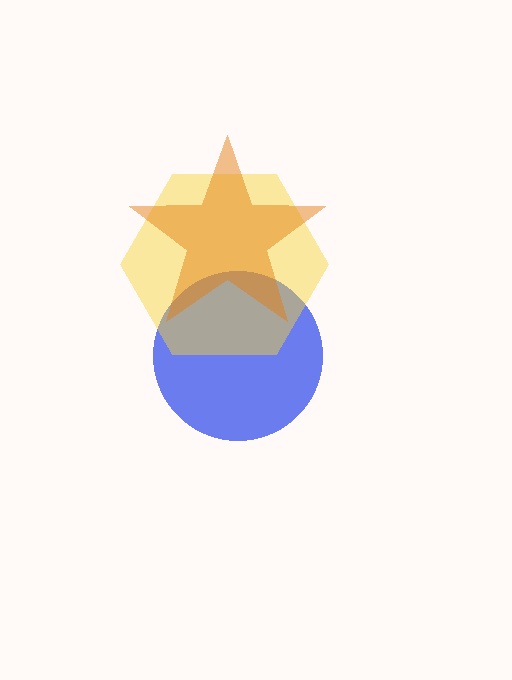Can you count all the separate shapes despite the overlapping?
Yes, there are 3 separate shapes.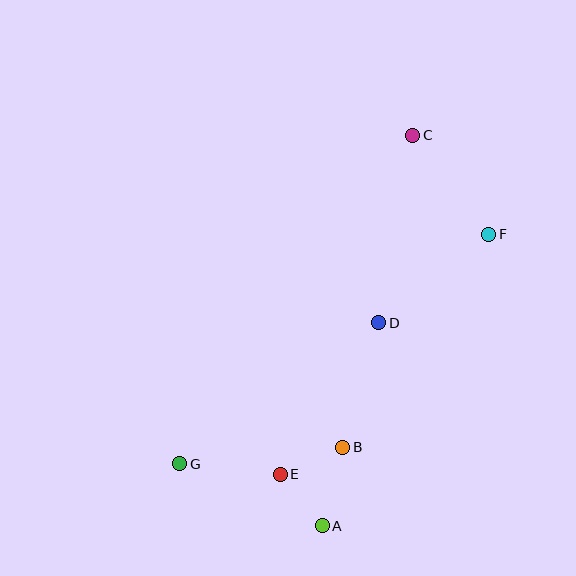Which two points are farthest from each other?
Points C and G are farthest from each other.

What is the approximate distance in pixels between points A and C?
The distance between A and C is approximately 400 pixels.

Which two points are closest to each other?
Points A and E are closest to each other.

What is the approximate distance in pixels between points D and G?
The distance between D and G is approximately 244 pixels.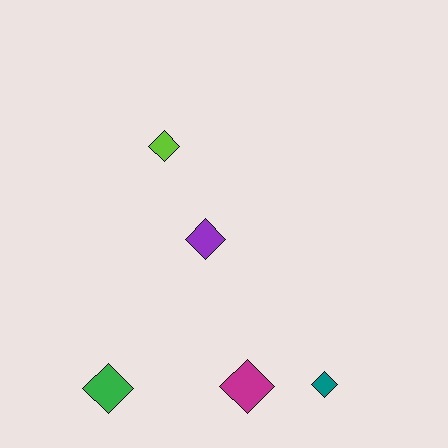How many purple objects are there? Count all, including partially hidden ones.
There is 1 purple object.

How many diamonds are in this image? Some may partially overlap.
There are 5 diamonds.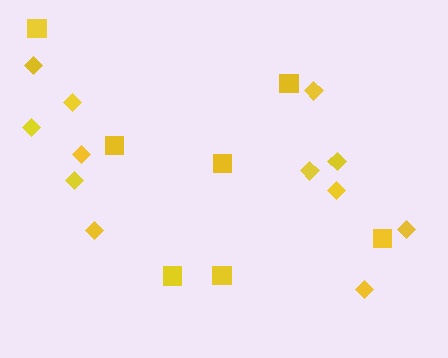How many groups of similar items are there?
There are 2 groups: one group of squares (7) and one group of diamonds (12).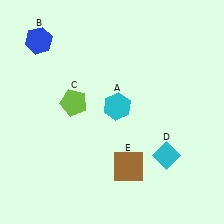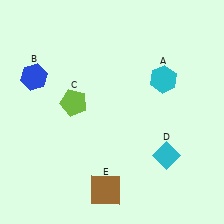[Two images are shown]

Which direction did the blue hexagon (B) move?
The blue hexagon (B) moved down.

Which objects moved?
The objects that moved are: the cyan hexagon (A), the blue hexagon (B), the brown square (E).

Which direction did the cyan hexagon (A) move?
The cyan hexagon (A) moved right.